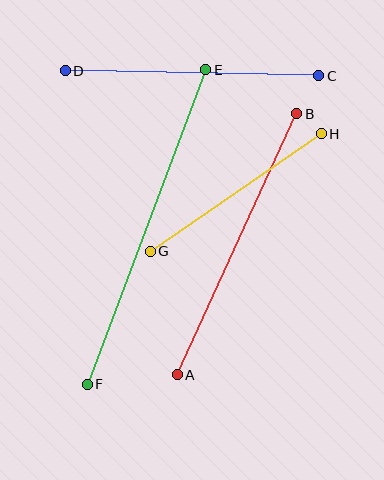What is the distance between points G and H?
The distance is approximately 208 pixels.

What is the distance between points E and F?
The distance is approximately 336 pixels.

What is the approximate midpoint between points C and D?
The midpoint is at approximately (192, 73) pixels.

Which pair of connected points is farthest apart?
Points E and F are farthest apart.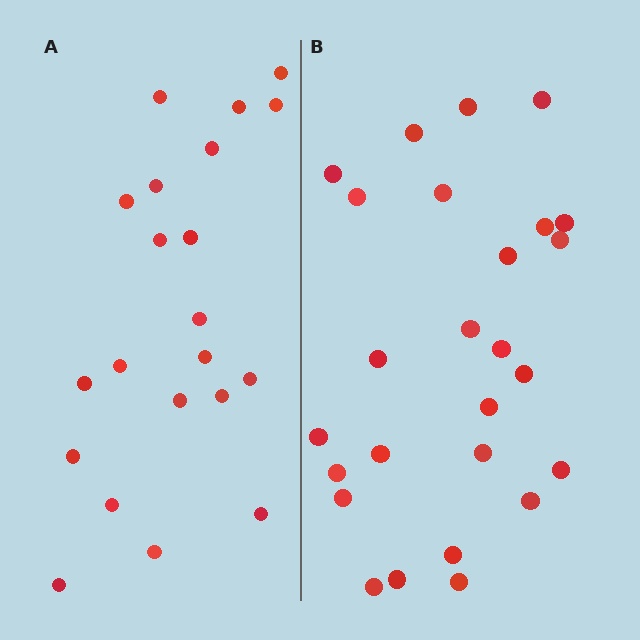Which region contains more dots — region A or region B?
Region B (the right region) has more dots.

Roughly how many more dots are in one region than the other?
Region B has about 5 more dots than region A.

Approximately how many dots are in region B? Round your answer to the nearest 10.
About 30 dots. (The exact count is 26, which rounds to 30.)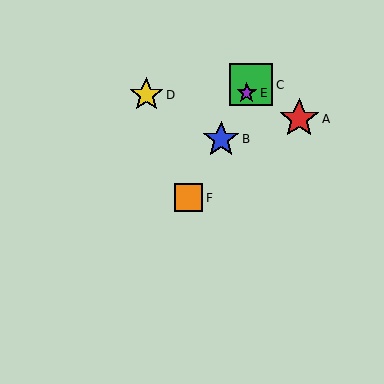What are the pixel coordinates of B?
Object B is at (221, 139).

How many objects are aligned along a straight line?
4 objects (B, C, E, F) are aligned along a straight line.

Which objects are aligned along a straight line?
Objects B, C, E, F are aligned along a straight line.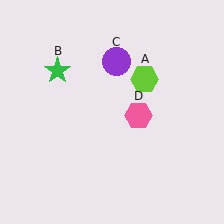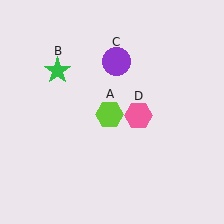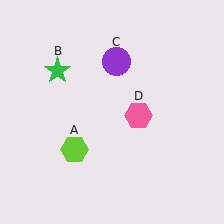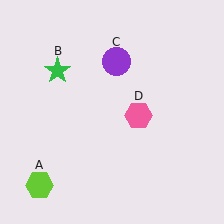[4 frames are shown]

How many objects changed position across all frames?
1 object changed position: lime hexagon (object A).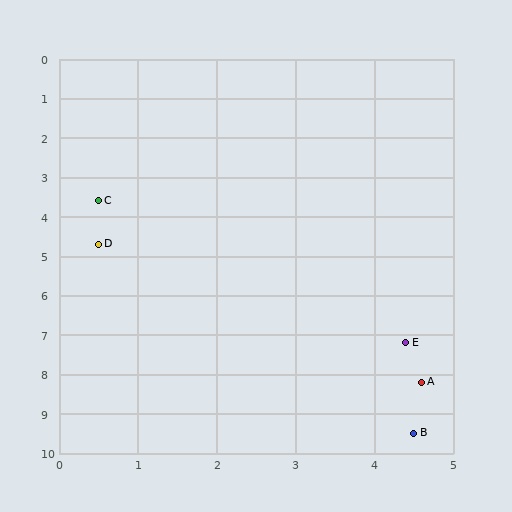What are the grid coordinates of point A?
Point A is at approximately (4.6, 8.2).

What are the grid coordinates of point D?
Point D is at approximately (0.5, 4.7).